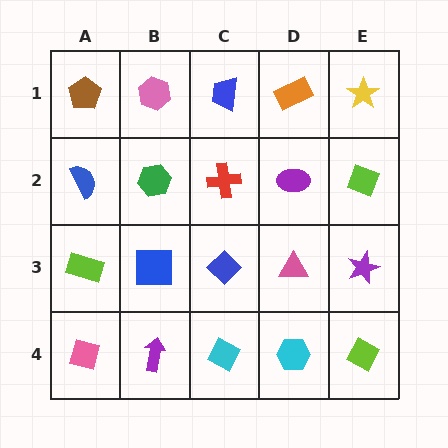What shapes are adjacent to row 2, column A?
A brown pentagon (row 1, column A), a lime rectangle (row 3, column A), a green hexagon (row 2, column B).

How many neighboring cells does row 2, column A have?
3.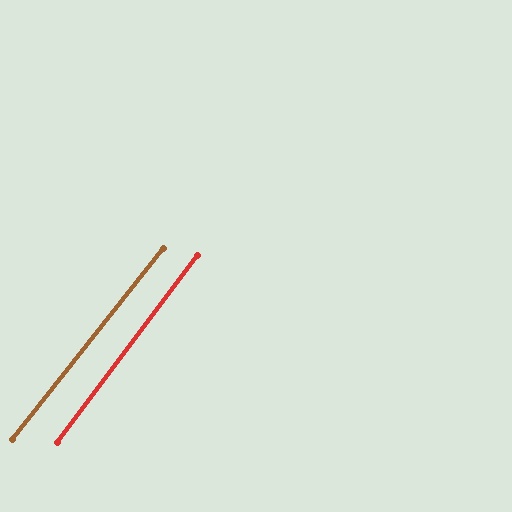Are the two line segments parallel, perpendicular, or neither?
Parallel — their directions differ by only 1.5°.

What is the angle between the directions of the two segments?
Approximately 2 degrees.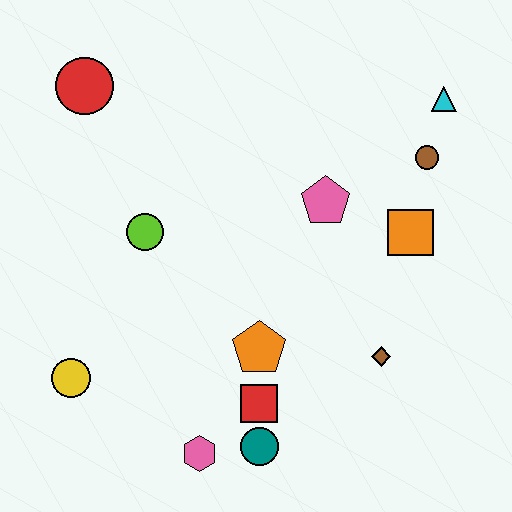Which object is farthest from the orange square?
The yellow circle is farthest from the orange square.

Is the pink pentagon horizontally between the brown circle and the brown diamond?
No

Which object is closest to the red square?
The teal circle is closest to the red square.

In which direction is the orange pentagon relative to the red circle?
The orange pentagon is below the red circle.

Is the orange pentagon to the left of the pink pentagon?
Yes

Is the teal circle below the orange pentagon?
Yes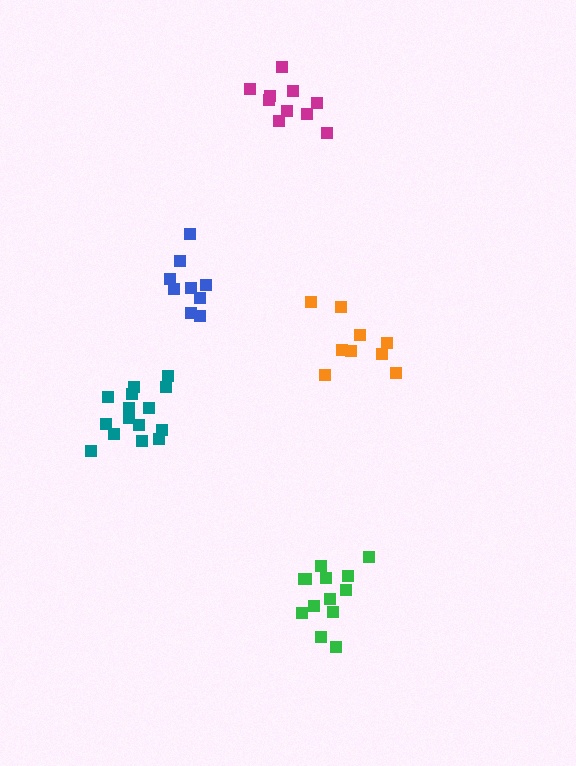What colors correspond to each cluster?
The clusters are colored: orange, green, magenta, teal, blue.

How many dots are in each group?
Group 1: 9 dots, Group 2: 13 dots, Group 3: 10 dots, Group 4: 15 dots, Group 5: 9 dots (56 total).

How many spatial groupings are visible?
There are 5 spatial groupings.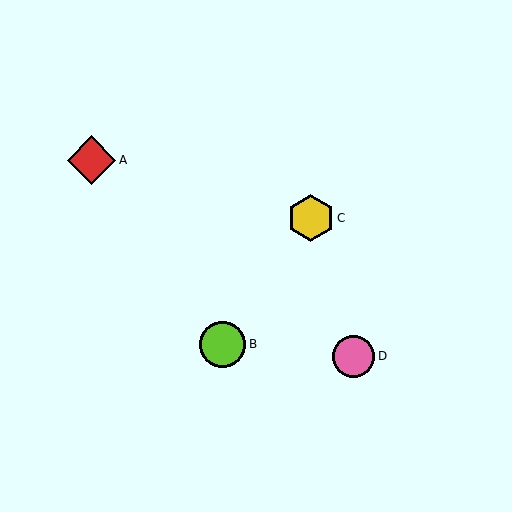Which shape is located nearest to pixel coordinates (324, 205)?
The yellow hexagon (labeled C) at (311, 218) is nearest to that location.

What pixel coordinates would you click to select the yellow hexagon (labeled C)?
Click at (311, 218) to select the yellow hexagon C.